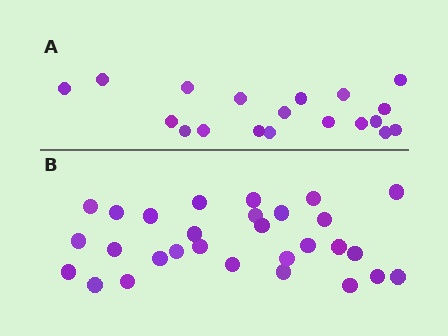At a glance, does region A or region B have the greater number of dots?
Region B (the bottom region) has more dots.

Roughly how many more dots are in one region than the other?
Region B has roughly 10 or so more dots than region A.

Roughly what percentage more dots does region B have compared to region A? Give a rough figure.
About 55% more.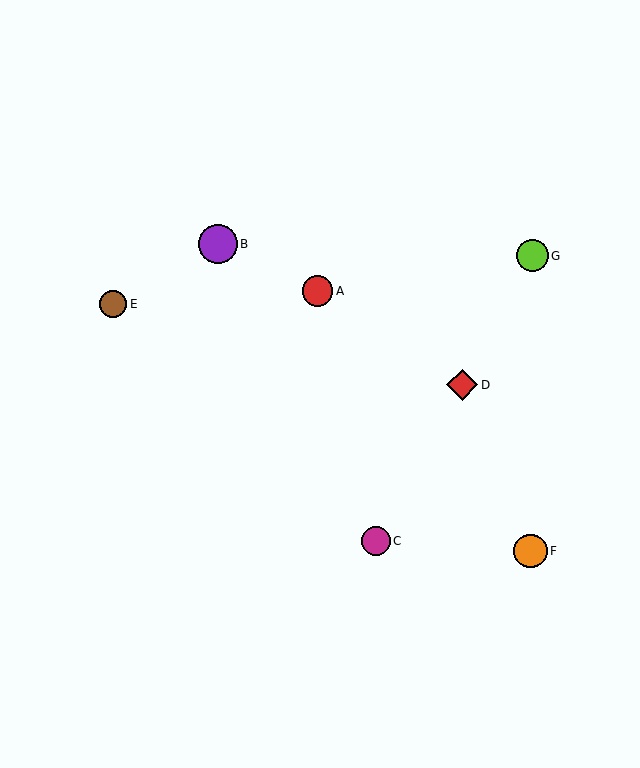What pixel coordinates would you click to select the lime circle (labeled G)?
Click at (532, 256) to select the lime circle G.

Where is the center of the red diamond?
The center of the red diamond is at (462, 385).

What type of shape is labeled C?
Shape C is a magenta circle.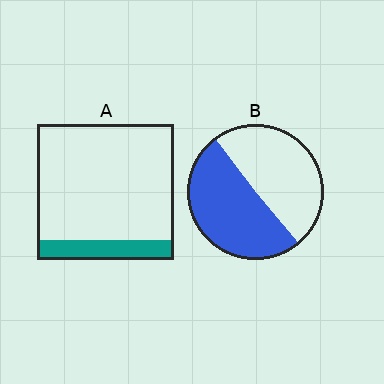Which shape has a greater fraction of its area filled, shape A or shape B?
Shape B.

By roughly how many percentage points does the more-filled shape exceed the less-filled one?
By roughly 35 percentage points (B over A).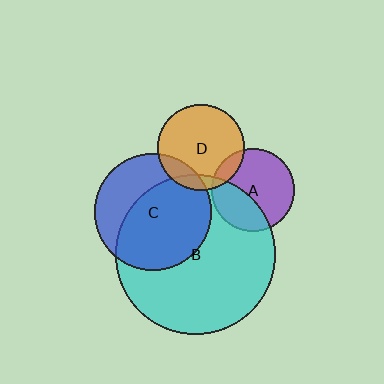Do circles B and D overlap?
Yes.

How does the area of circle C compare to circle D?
Approximately 1.8 times.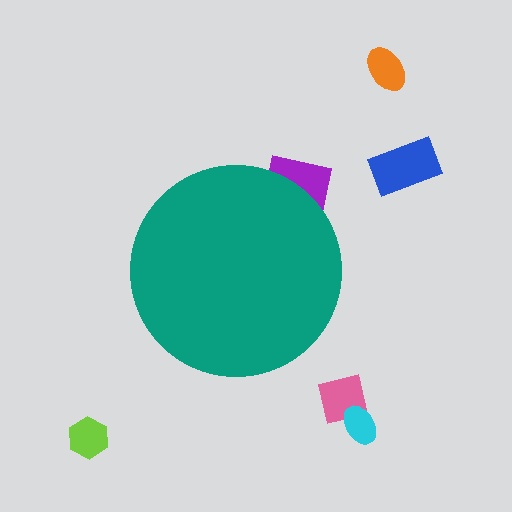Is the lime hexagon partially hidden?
No, the lime hexagon is fully visible.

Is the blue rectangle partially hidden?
No, the blue rectangle is fully visible.